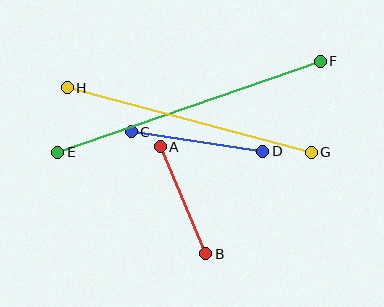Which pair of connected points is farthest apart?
Points E and F are farthest apart.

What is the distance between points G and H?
The distance is approximately 252 pixels.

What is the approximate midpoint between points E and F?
The midpoint is at approximately (189, 107) pixels.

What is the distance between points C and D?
The distance is approximately 133 pixels.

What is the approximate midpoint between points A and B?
The midpoint is at approximately (183, 200) pixels.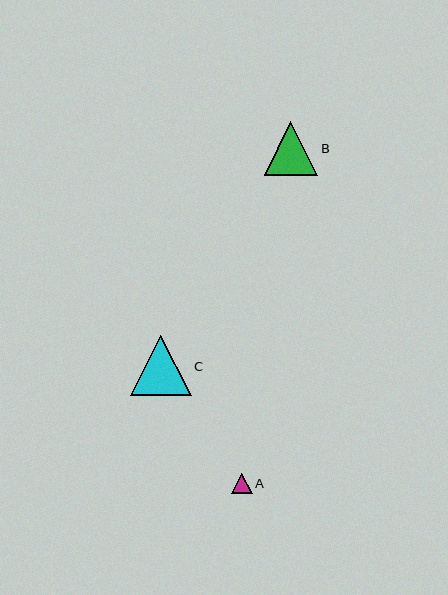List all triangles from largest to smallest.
From largest to smallest: C, B, A.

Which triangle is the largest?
Triangle C is the largest with a size of approximately 61 pixels.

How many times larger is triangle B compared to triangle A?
Triangle B is approximately 2.6 times the size of triangle A.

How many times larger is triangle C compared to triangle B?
Triangle C is approximately 1.1 times the size of triangle B.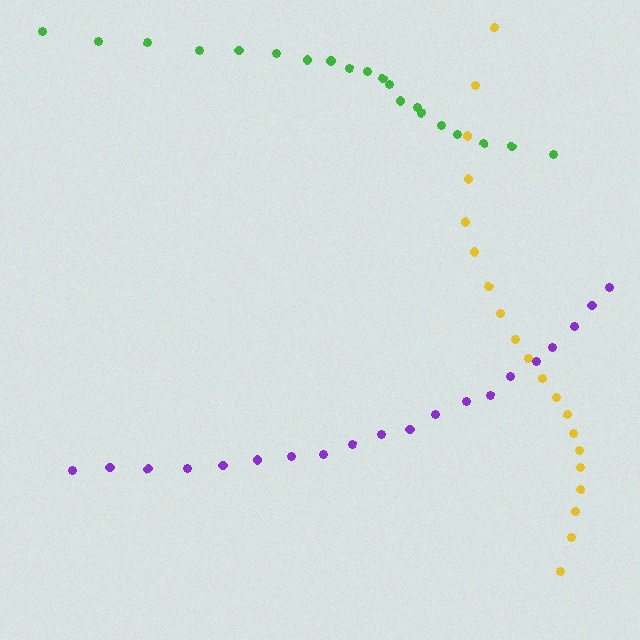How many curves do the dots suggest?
There are 3 distinct paths.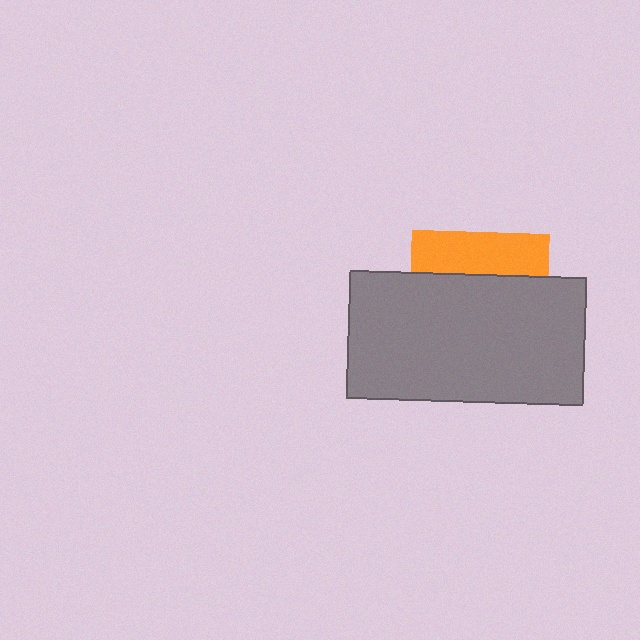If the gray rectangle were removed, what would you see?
You would see the complete orange square.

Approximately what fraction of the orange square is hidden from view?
Roughly 70% of the orange square is hidden behind the gray rectangle.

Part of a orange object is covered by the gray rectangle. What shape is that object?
It is a square.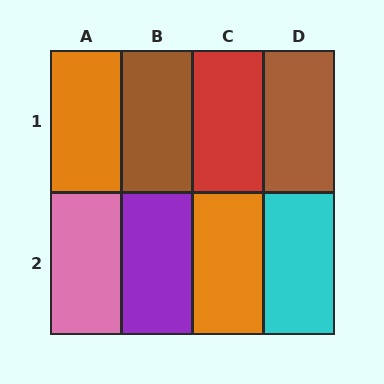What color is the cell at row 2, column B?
Purple.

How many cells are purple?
1 cell is purple.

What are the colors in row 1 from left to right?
Orange, brown, red, brown.